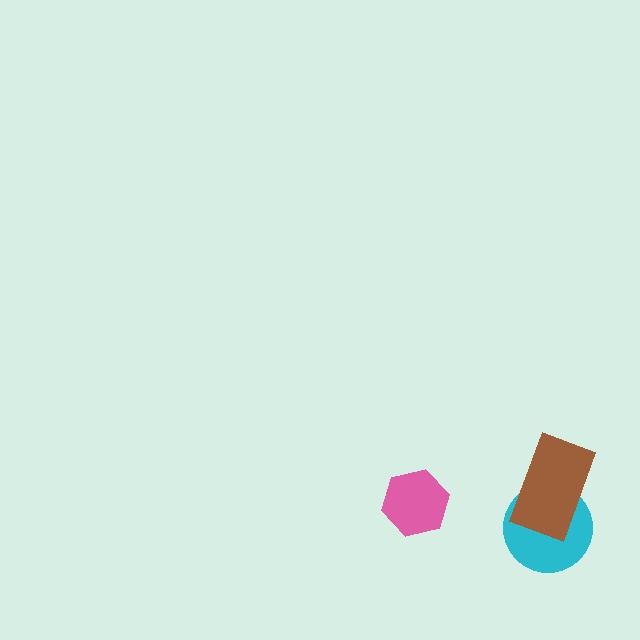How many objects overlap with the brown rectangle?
1 object overlaps with the brown rectangle.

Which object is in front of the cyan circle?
The brown rectangle is in front of the cyan circle.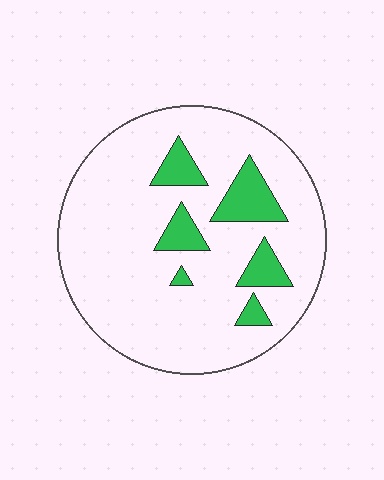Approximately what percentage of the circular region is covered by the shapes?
Approximately 15%.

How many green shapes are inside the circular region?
6.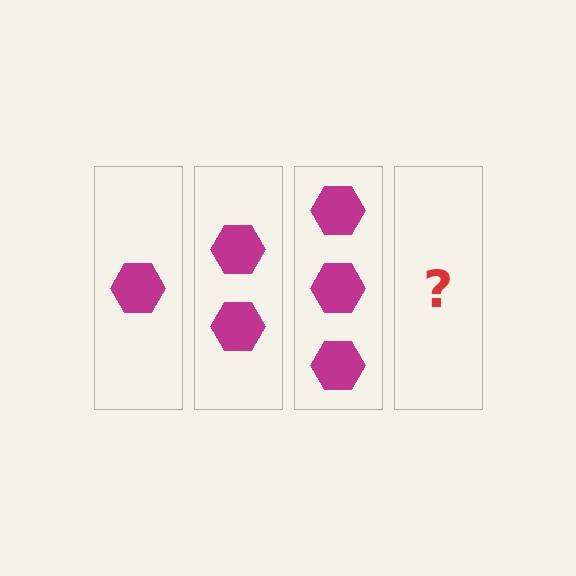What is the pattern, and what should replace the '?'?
The pattern is that each step adds one more hexagon. The '?' should be 4 hexagons.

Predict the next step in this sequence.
The next step is 4 hexagons.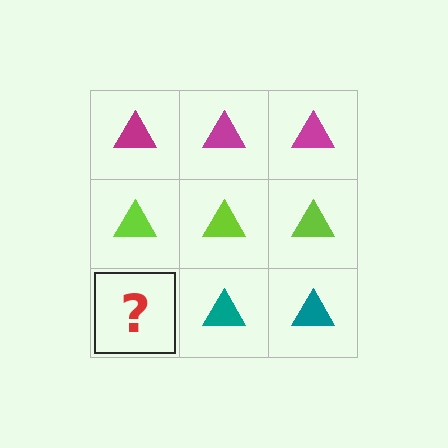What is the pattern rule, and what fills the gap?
The rule is that each row has a consistent color. The gap should be filled with a teal triangle.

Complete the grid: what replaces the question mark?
The question mark should be replaced with a teal triangle.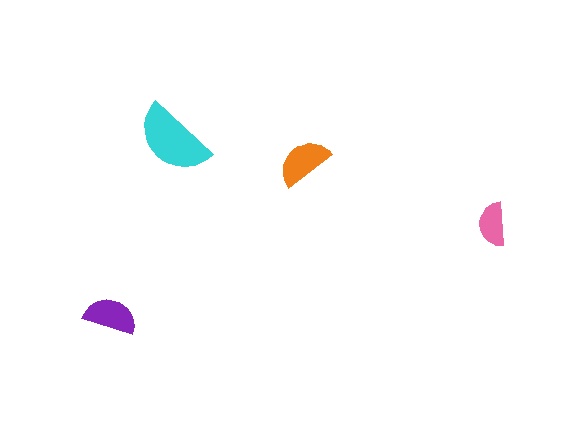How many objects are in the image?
There are 4 objects in the image.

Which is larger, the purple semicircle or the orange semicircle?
The orange one.